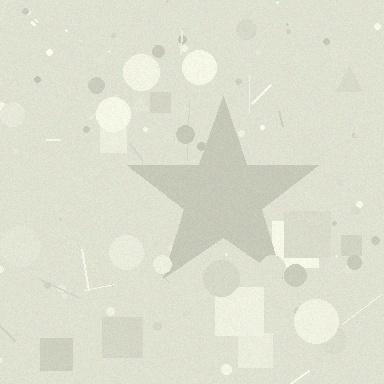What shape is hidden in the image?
A star is hidden in the image.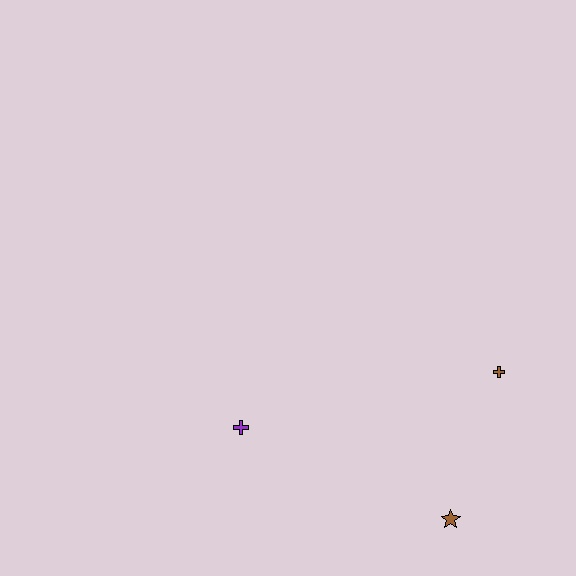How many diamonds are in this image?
There are no diamonds.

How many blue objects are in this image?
There are no blue objects.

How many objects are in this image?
There are 3 objects.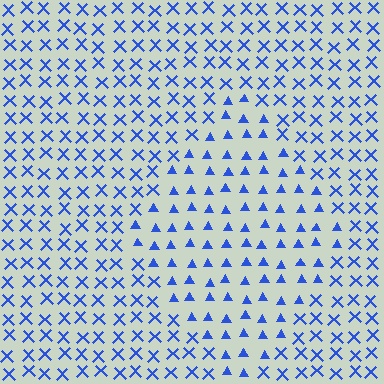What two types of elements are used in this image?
The image uses triangles inside the diamond region and X marks outside it.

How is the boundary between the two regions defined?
The boundary is defined by a change in element shape: triangles inside vs. X marks outside. All elements share the same color and spacing.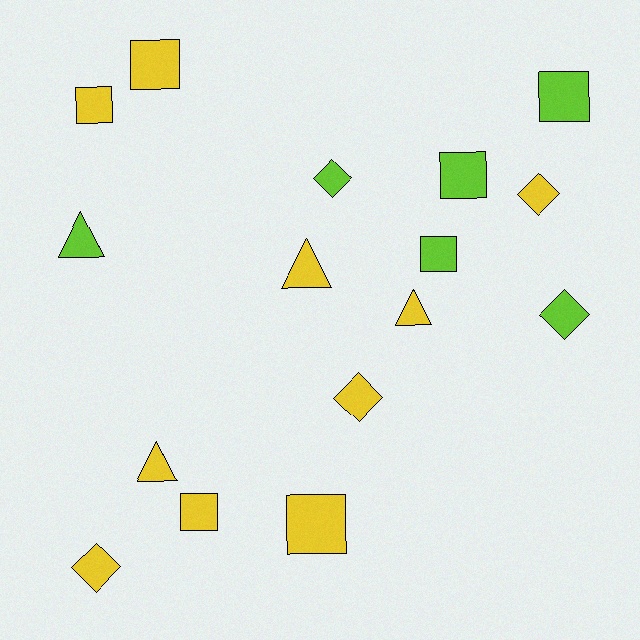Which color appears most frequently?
Yellow, with 10 objects.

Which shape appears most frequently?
Square, with 7 objects.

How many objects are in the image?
There are 16 objects.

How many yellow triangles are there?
There are 3 yellow triangles.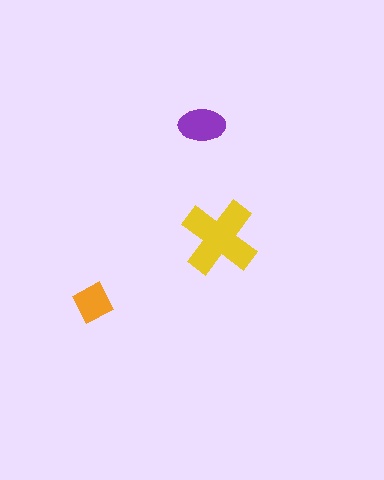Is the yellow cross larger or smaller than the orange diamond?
Larger.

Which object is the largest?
The yellow cross.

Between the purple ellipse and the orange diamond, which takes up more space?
The purple ellipse.